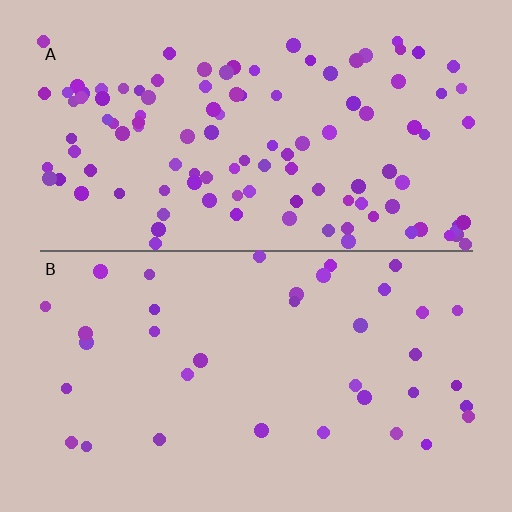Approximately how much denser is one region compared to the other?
Approximately 3.1× — region A over region B.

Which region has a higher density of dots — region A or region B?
A (the top).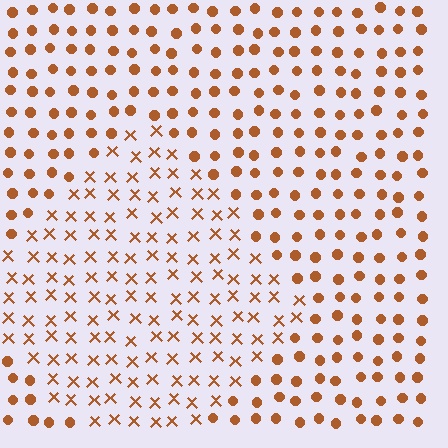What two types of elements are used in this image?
The image uses X marks inside the diamond region and circles outside it.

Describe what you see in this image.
The image is filled with small brown elements arranged in a uniform grid. A diamond-shaped region contains X marks, while the surrounding area contains circles. The boundary is defined purely by the change in element shape.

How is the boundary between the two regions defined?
The boundary is defined by a change in element shape: X marks inside vs. circles outside. All elements share the same color and spacing.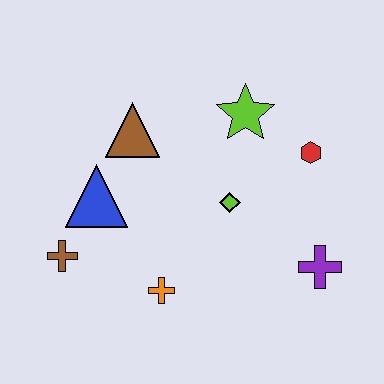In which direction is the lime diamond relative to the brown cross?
The lime diamond is to the right of the brown cross.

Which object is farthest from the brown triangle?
The purple cross is farthest from the brown triangle.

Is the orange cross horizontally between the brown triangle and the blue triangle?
No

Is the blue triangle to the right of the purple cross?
No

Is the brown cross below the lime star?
Yes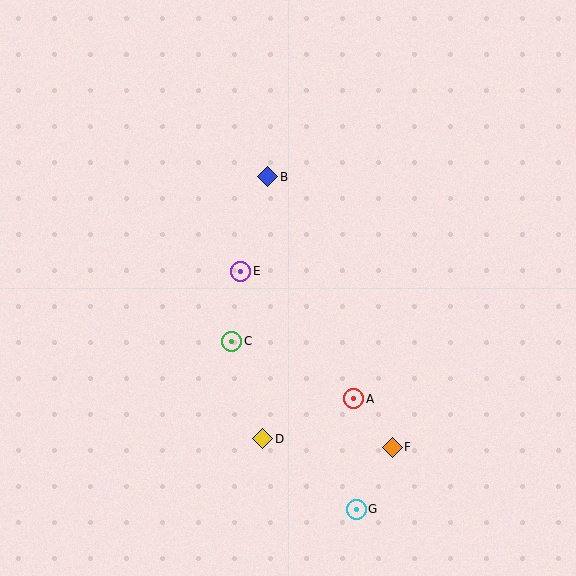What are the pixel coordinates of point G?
Point G is at (356, 509).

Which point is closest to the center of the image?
Point E at (241, 271) is closest to the center.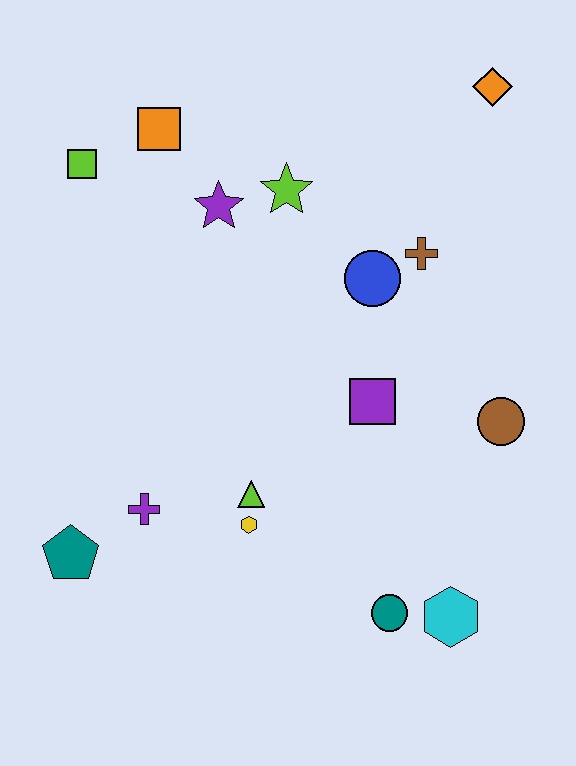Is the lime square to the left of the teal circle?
Yes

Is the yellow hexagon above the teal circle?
Yes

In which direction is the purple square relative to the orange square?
The purple square is below the orange square.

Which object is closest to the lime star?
The purple star is closest to the lime star.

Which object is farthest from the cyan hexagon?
The lime square is farthest from the cyan hexagon.